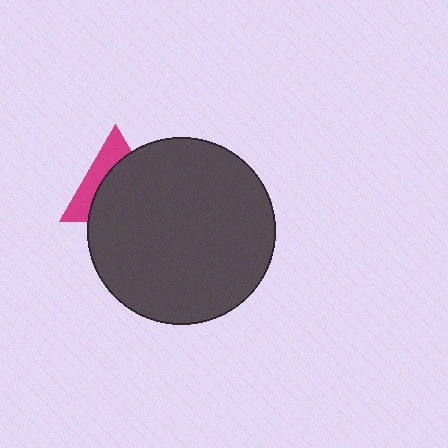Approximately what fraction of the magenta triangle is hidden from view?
Roughly 64% of the magenta triangle is hidden behind the dark gray circle.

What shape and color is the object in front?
The object in front is a dark gray circle.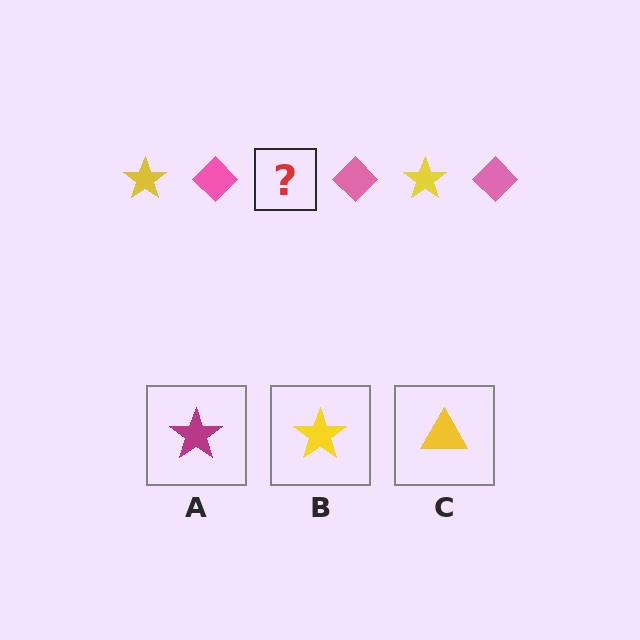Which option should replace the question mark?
Option B.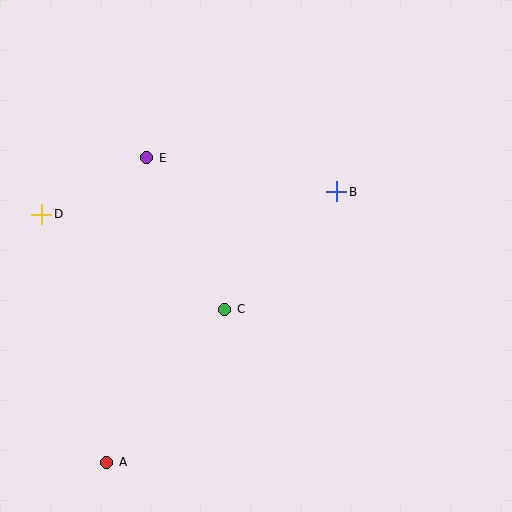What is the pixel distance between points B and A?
The distance between B and A is 355 pixels.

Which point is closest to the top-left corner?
Point E is closest to the top-left corner.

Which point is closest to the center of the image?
Point C at (225, 309) is closest to the center.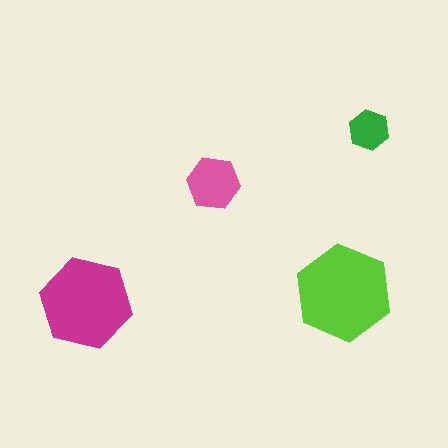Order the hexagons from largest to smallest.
the lime one, the magenta one, the pink one, the green one.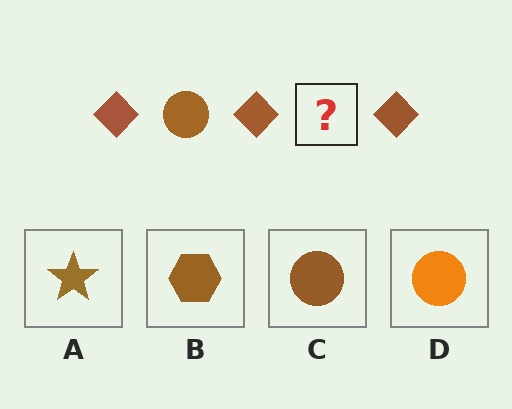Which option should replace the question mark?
Option C.